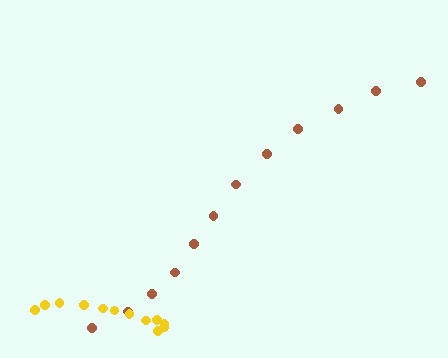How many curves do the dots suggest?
There are 2 distinct paths.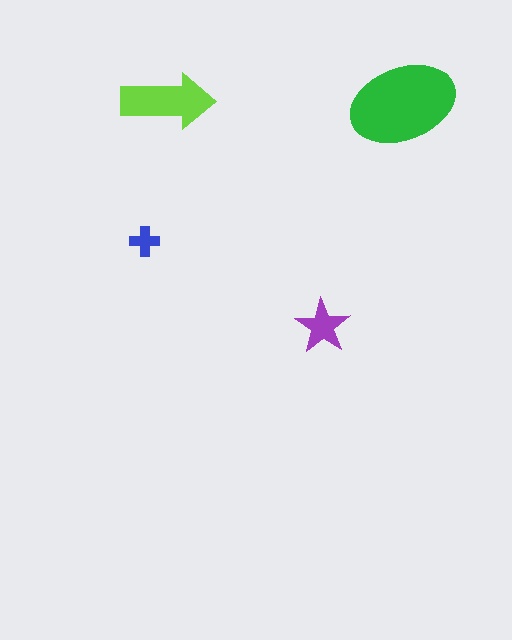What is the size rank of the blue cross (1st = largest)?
4th.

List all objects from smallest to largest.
The blue cross, the purple star, the lime arrow, the green ellipse.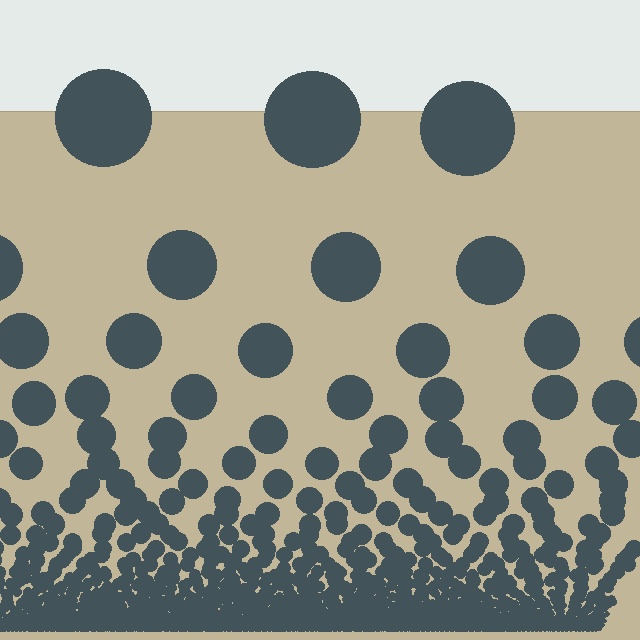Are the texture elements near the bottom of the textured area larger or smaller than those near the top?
Smaller. The gradient is inverted — elements near the bottom are smaller and denser.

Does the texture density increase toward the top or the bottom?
Density increases toward the bottom.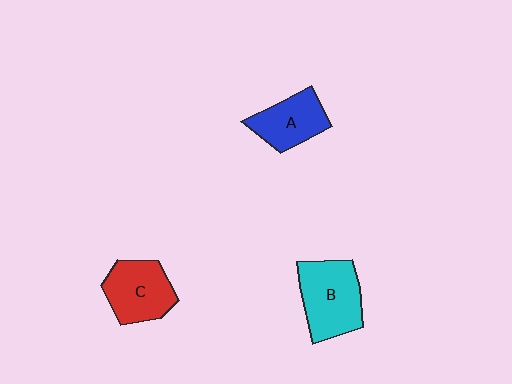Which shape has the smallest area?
Shape A (blue).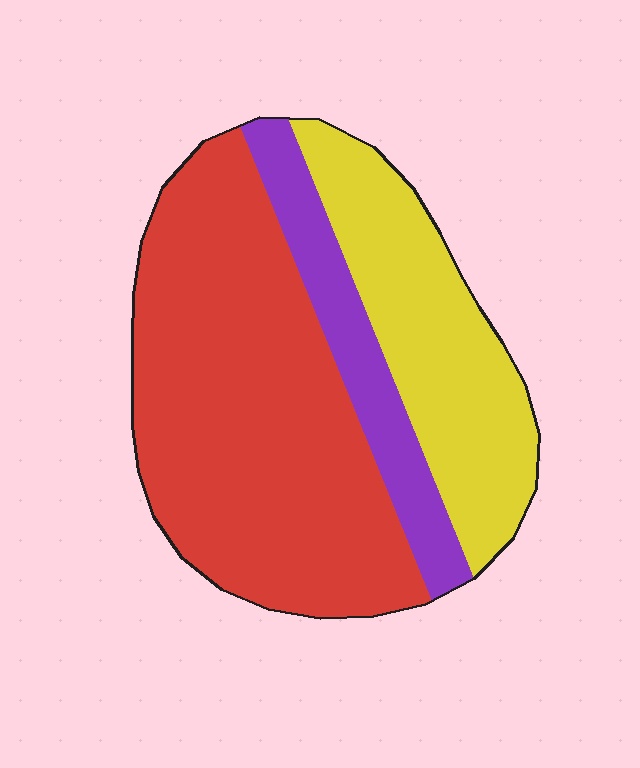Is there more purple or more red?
Red.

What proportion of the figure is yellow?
Yellow covers roughly 30% of the figure.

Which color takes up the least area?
Purple, at roughly 15%.